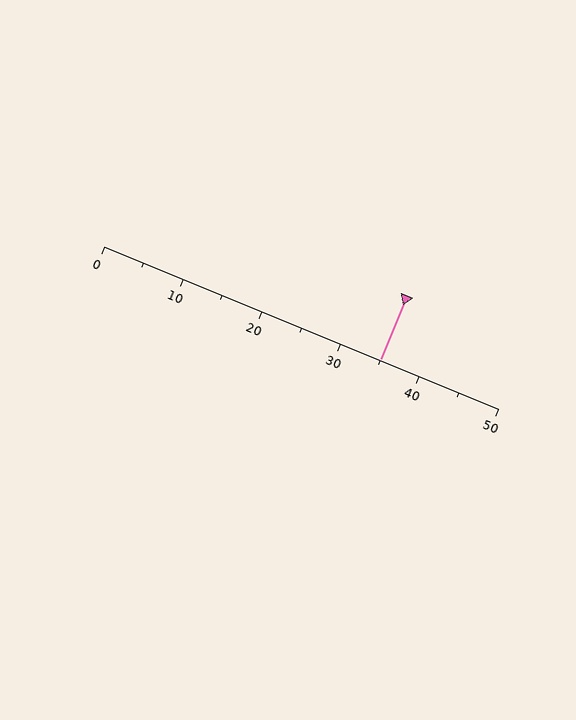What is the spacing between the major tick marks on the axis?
The major ticks are spaced 10 apart.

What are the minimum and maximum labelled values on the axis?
The axis runs from 0 to 50.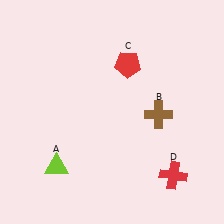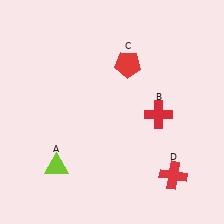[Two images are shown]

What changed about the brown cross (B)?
In Image 1, B is brown. In Image 2, it changed to red.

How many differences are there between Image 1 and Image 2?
There is 1 difference between the two images.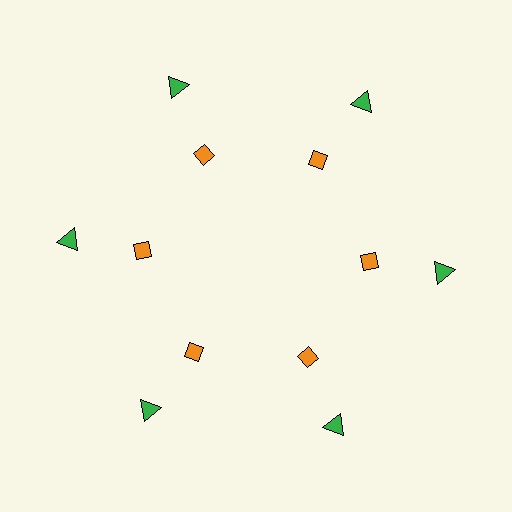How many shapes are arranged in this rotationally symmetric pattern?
There are 12 shapes, arranged in 6 groups of 2.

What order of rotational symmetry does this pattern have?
This pattern has 6-fold rotational symmetry.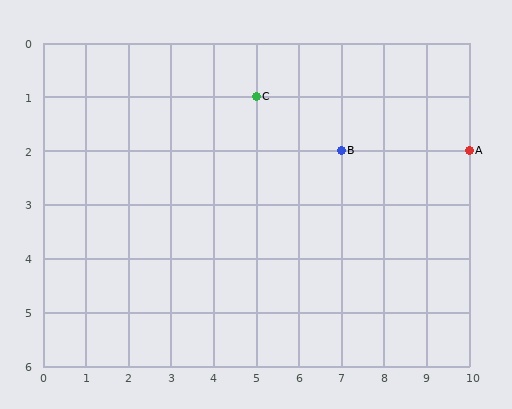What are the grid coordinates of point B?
Point B is at grid coordinates (7, 2).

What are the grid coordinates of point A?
Point A is at grid coordinates (10, 2).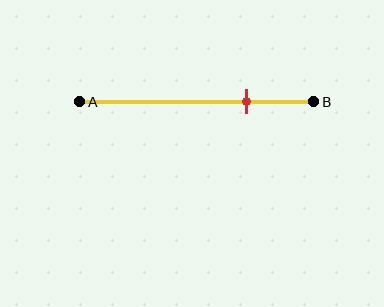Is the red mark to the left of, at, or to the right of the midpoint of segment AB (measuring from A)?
The red mark is to the right of the midpoint of segment AB.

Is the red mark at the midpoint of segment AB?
No, the mark is at about 70% from A, not at the 50% midpoint.